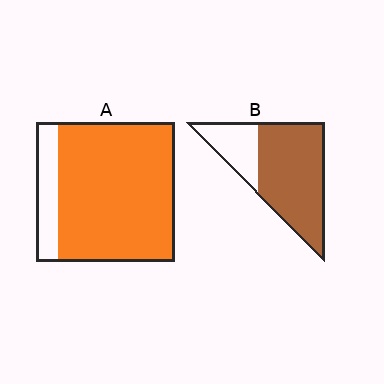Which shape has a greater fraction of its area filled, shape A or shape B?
Shape A.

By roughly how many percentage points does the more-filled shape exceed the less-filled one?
By roughly 10 percentage points (A over B).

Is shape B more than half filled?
Yes.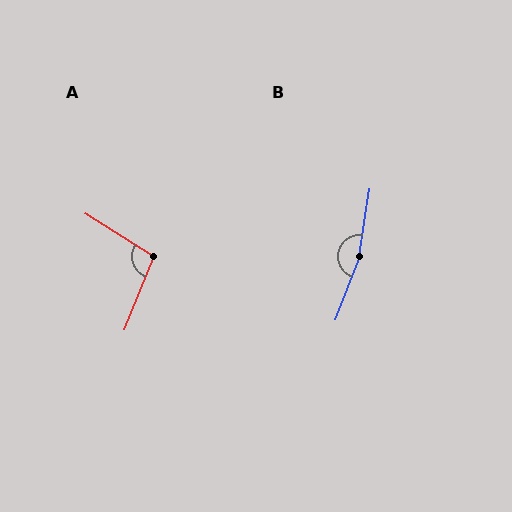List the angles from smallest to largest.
A (100°), B (168°).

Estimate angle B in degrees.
Approximately 168 degrees.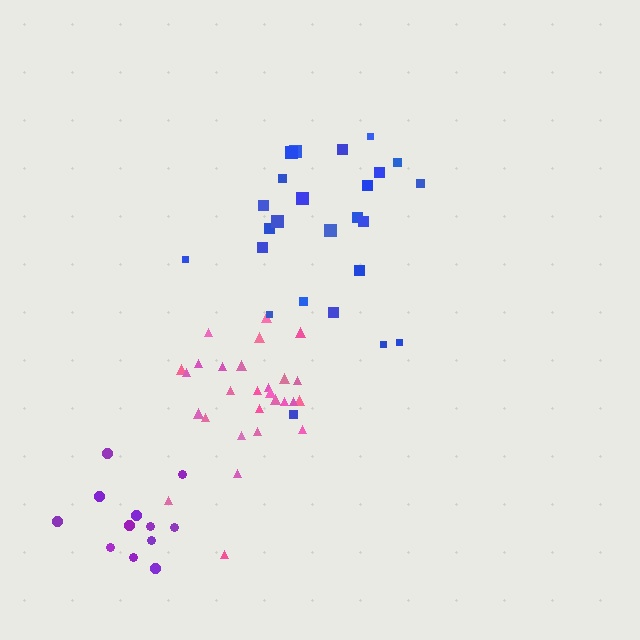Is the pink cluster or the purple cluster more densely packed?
Pink.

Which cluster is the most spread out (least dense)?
Blue.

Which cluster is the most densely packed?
Pink.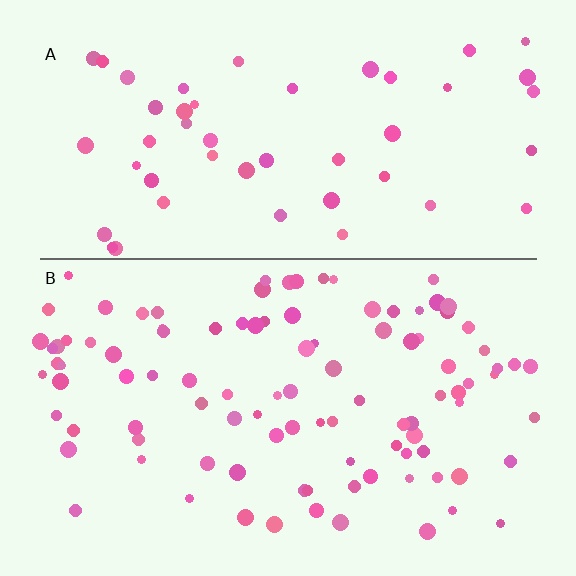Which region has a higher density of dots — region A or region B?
B (the bottom).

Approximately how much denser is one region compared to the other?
Approximately 2.0× — region B over region A.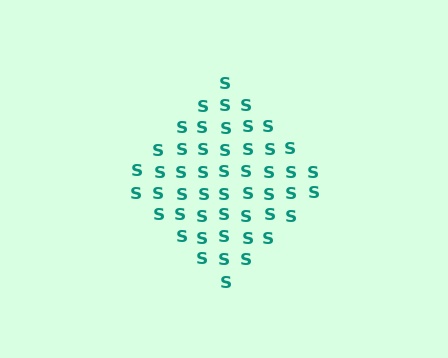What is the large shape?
The large shape is a diamond.